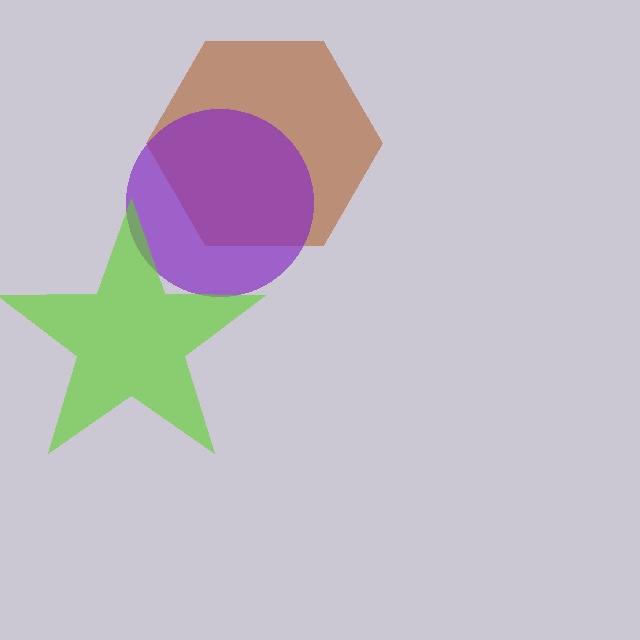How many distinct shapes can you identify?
There are 3 distinct shapes: a brown hexagon, a purple circle, a lime star.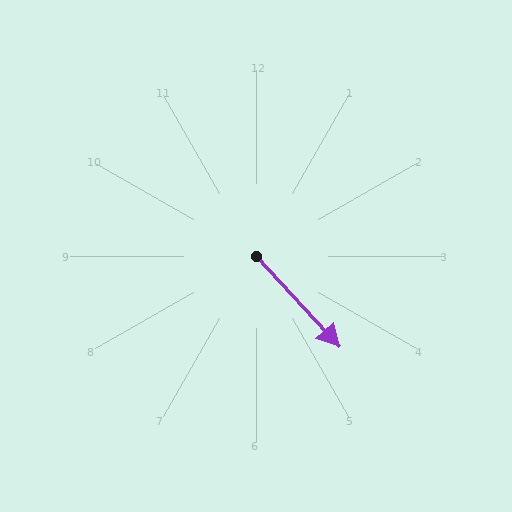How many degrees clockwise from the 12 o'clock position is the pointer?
Approximately 137 degrees.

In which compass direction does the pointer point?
Southeast.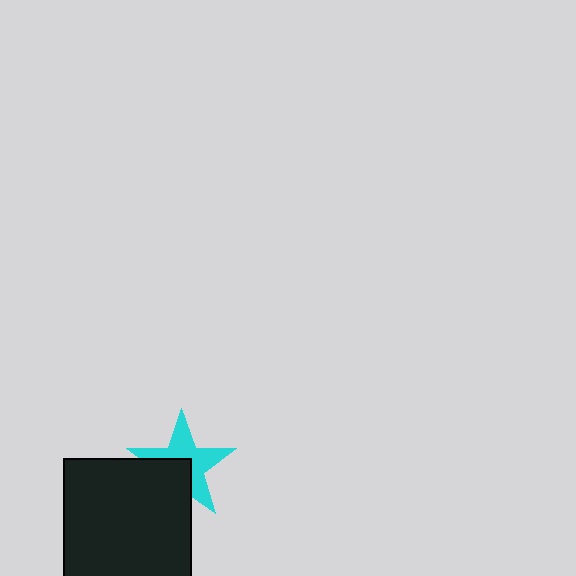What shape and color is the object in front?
The object in front is a black square.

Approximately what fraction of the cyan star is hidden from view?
Roughly 40% of the cyan star is hidden behind the black square.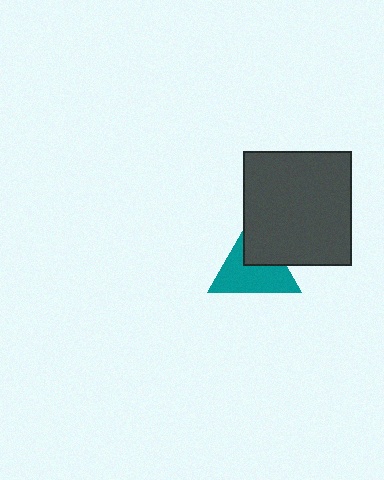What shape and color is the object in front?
The object in front is a dark gray rectangle.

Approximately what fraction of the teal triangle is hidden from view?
Roughly 35% of the teal triangle is hidden behind the dark gray rectangle.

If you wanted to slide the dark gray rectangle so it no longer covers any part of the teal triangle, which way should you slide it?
Slide it toward the upper-right — that is the most direct way to separate the two shapes.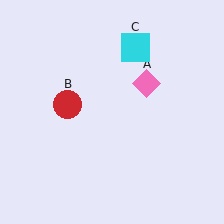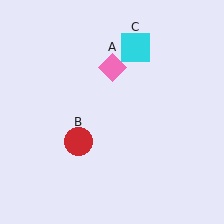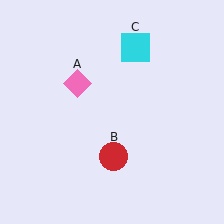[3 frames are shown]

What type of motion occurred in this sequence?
The pink diamond (object A), red circle (object B) rotated counterclockwise around the center of the scene.